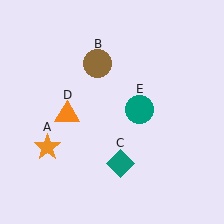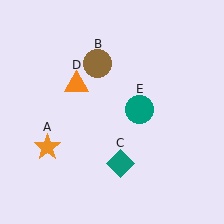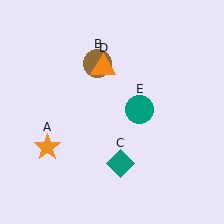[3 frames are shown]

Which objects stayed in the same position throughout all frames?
Orange star (object A) and brown circle (object B) and teal diamond (object C) and teal circle (object E) remained stationary.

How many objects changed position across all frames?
1 object changed position: orange triangle (object D).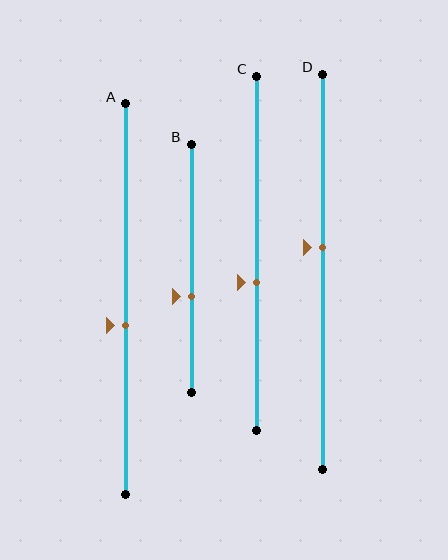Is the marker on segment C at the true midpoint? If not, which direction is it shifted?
No, the marker on segment C is shifted downward by about 8% of the segment length.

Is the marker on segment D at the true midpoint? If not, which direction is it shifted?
No, the marker on segment D is shifted upward by about 6% of the segment length.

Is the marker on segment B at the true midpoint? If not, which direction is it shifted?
No, the marker on segment B is shifted downward by about 11% of the segment length.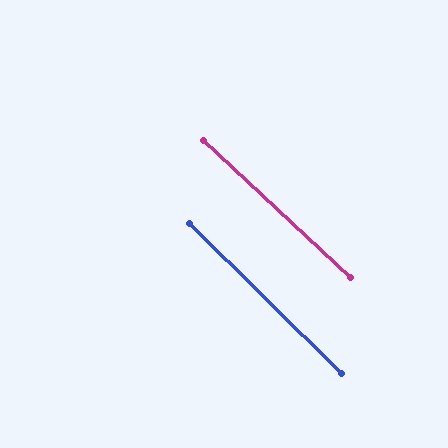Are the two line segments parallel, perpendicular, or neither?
Parallel — their directions differ by only 1.6°.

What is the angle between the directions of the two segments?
Approximately 2 degrees.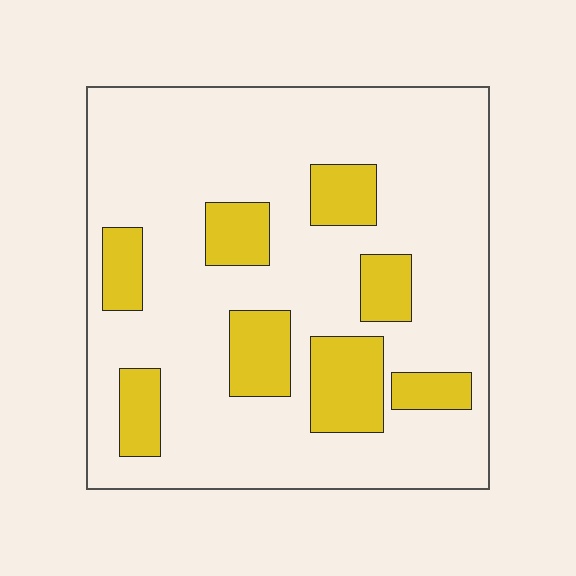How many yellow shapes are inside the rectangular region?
8.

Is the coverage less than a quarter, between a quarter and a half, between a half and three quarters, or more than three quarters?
Less than a quarter.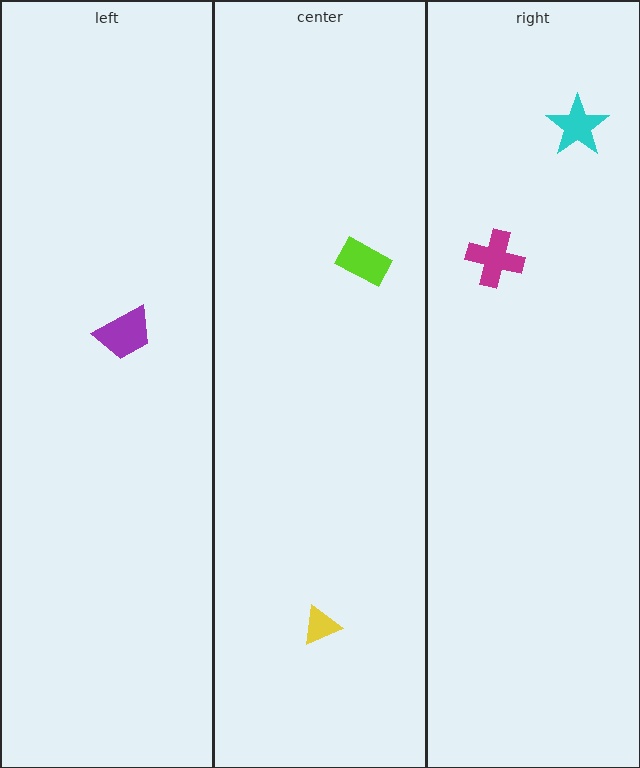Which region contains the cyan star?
The right region.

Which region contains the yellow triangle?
The center region.